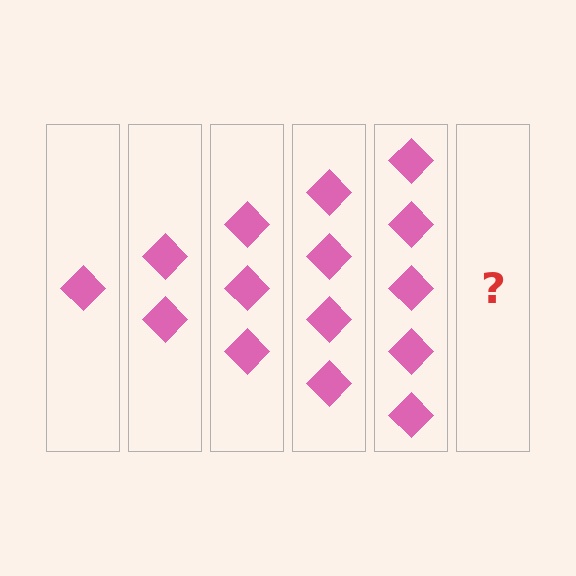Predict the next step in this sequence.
The next step is 6 diamonds.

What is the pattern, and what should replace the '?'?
The pattern is that each step adds one more diamond. The '?' should be 6 diamonds.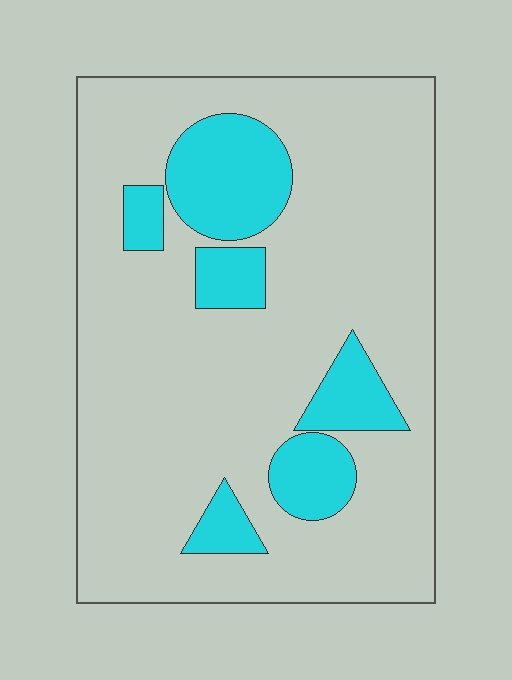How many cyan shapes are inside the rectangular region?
6.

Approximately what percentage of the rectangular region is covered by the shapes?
Approximately 20%.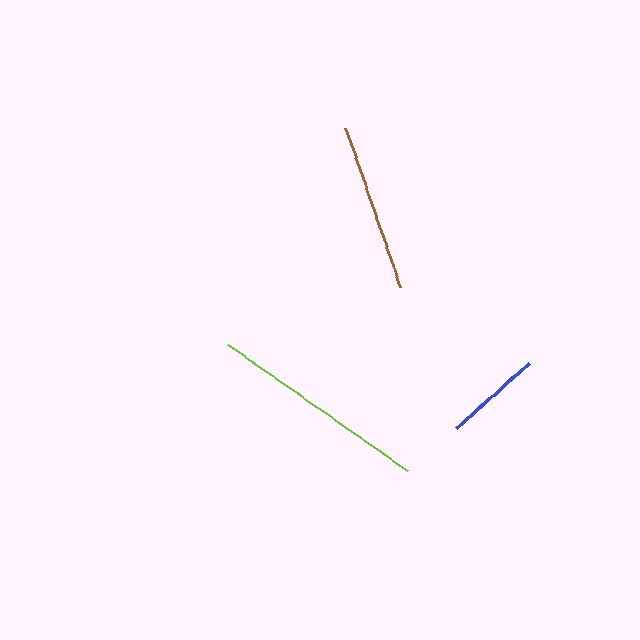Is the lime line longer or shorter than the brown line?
The lime line is longer than the brown line.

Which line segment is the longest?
The lime line is the longest at approximately 219 pixels.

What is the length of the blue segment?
The blue segment is approximately 97 pixels long.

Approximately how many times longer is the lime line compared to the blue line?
The lime line is approximately 2.3 times the length of the blue line.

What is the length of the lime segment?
The lime segment is approximately 219 pixels long.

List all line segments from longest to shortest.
From longest to shortest: lime, brown, blue.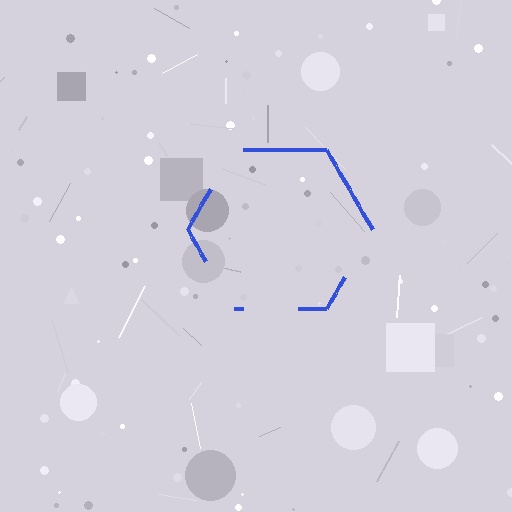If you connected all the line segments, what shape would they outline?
They would outline a hexagon.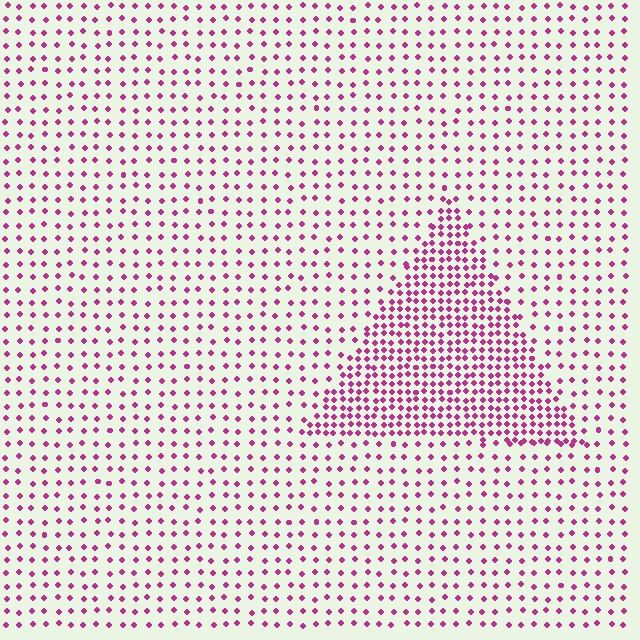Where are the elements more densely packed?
The elements are more densely packed inside the triangle boundary.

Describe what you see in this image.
The image contains small magenta elements arranged at two different densities. A triangle-shaped region is visible where the elements are more densely packed than the surrounding area.